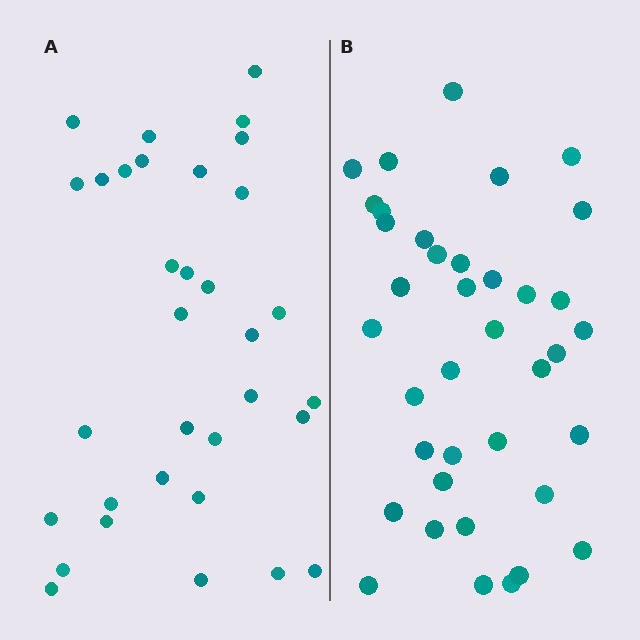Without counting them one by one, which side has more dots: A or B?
Region B (the right region) has more dots.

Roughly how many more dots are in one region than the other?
Region B has about 5 more dots than region A.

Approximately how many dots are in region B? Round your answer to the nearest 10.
About 40 dots. (The exact count is 38, which rounds to 40.)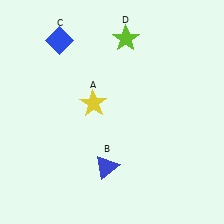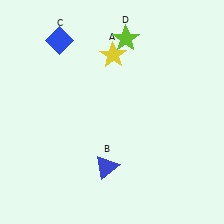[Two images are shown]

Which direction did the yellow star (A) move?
The yellow star (A) moved up.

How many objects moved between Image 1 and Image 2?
1 object moved between the two images.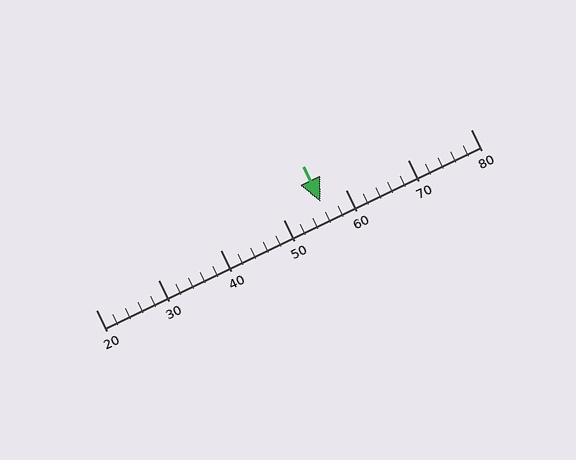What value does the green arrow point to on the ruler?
The green arrow points to approximately 56.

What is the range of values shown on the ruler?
The ruler shows values from 20 to 80.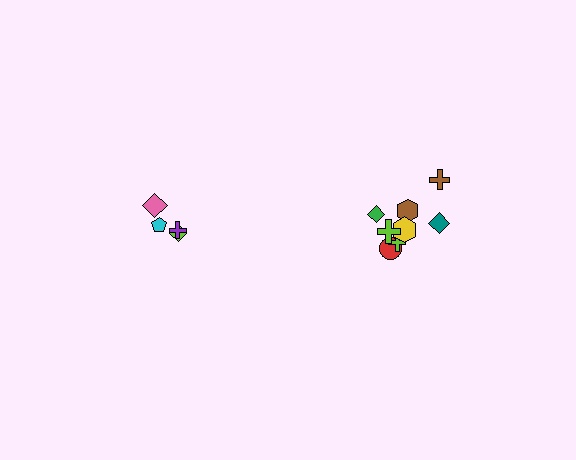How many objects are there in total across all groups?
There are 12 objects.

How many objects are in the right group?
There are 8 objects.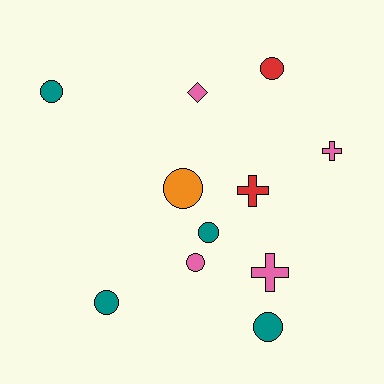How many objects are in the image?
There are 11 objects.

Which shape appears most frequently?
Circle, with 7 objects.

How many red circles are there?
There is 1 red circle.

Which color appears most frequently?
Teal, with 4 objects.